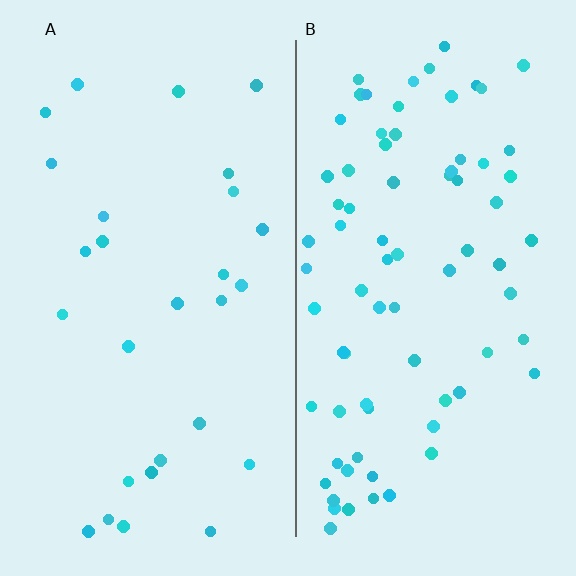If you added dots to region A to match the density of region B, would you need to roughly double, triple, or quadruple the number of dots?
Approximately triple.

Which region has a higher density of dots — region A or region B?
B (the right).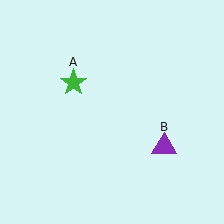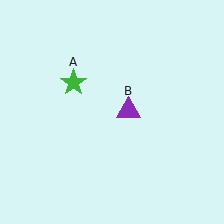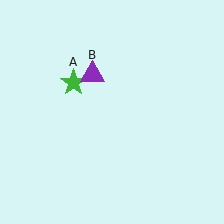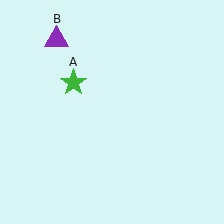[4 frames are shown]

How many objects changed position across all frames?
1 object changed position: purple triangle (object B).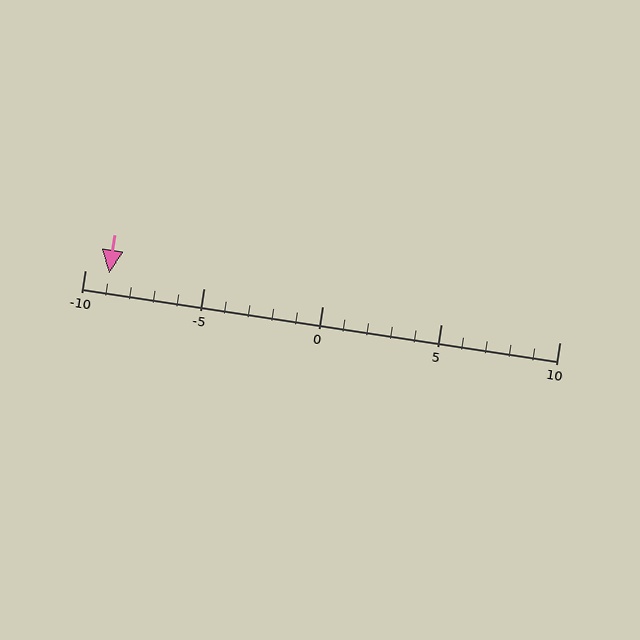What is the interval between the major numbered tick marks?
The major tick marks are spaced 5 units apart.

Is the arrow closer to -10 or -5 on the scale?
The arrow is closer to -10.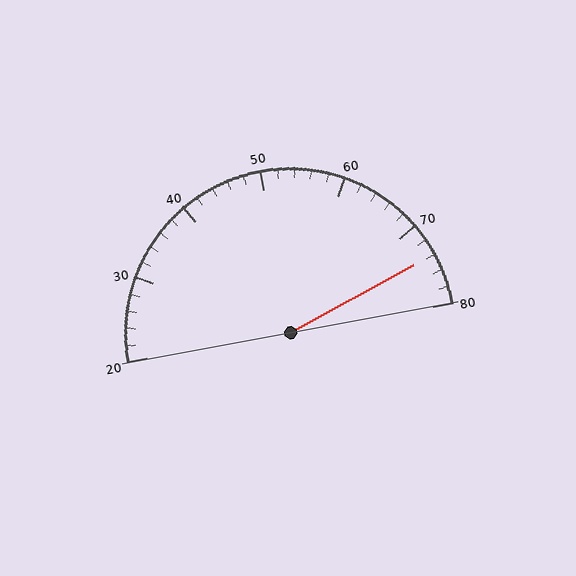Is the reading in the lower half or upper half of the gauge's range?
The reading is in the upper half of the range (20 to 80).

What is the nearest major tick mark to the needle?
The nearest major tick mark is 70.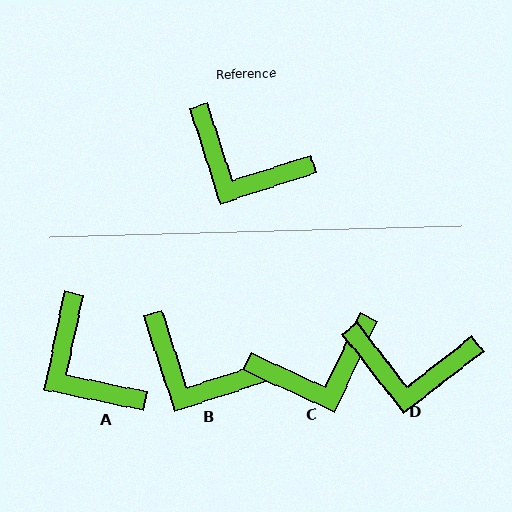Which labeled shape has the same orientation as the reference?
B.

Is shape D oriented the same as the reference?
No, it is off by about 20 degrees.